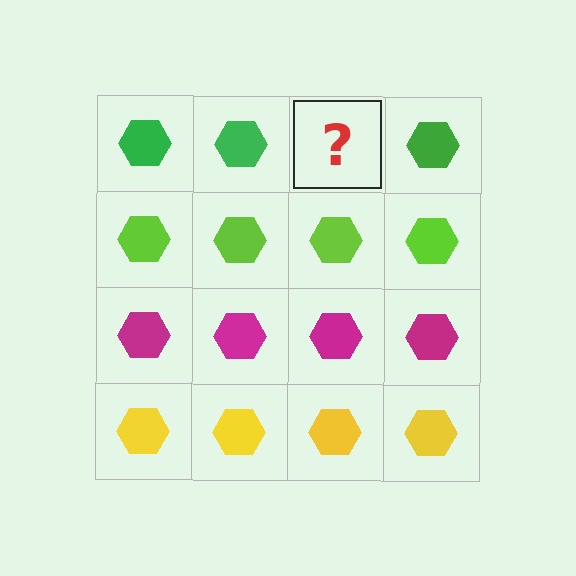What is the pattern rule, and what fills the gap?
The rule is that each row has a consistent color. The gap should be filled with a green hexagon.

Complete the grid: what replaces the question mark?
The question mark should be replaced with a green hexagon.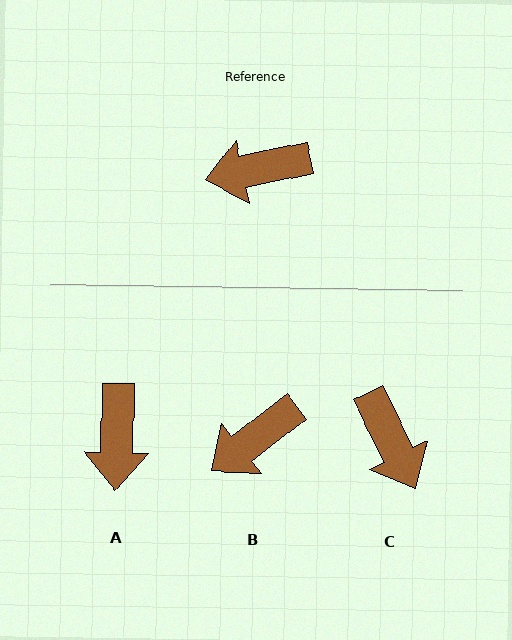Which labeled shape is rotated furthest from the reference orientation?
C, about 104 degrees away.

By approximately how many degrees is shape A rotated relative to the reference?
Approximately 77 degrees counter-clockwise.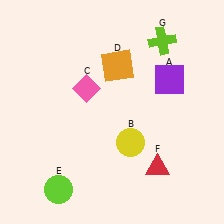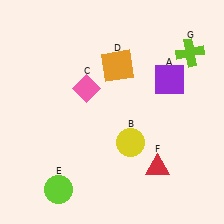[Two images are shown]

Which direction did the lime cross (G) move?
The lime cross (G) moved right.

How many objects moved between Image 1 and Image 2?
1 object moved between the two images.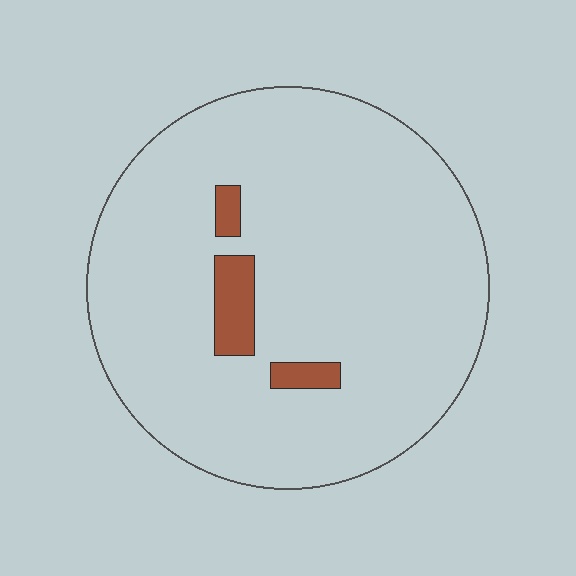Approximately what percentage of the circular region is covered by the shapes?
Approximately 5%.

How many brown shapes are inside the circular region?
3.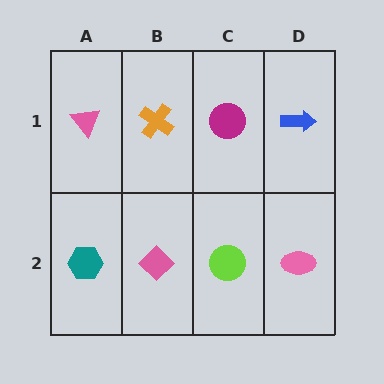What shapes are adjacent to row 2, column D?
A blue arrow (row 1, column D), a lime circle (row 2, column C).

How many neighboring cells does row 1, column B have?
3.